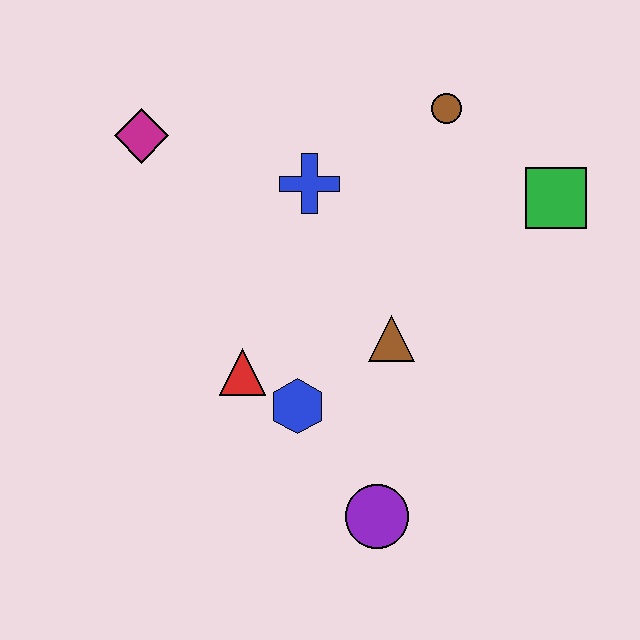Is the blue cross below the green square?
No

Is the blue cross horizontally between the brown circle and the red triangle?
Yes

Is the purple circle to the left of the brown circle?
Yes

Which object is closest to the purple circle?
The blue hexagon is closest to the purple circle.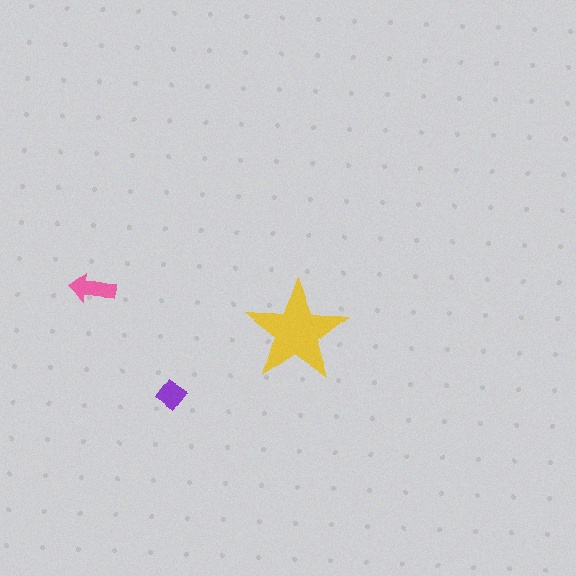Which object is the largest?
The yellow star.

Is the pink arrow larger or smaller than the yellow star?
Smaller.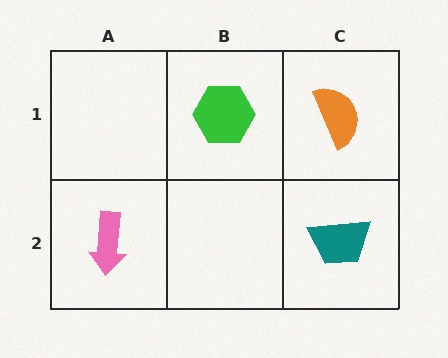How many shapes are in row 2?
2 shapes.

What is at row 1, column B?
A green hexagon.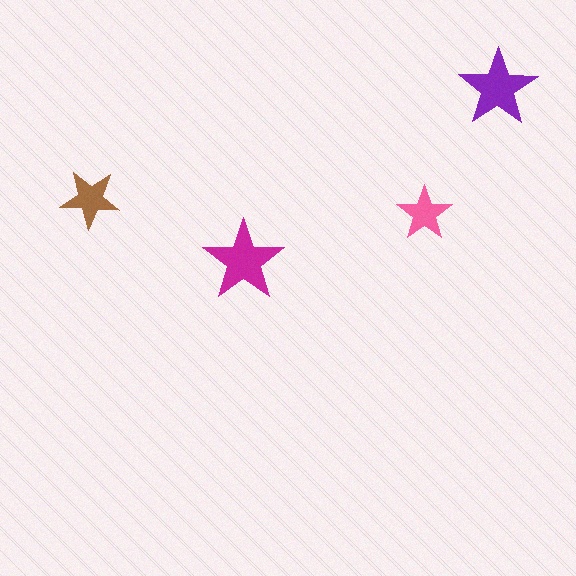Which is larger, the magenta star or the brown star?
The magenta one.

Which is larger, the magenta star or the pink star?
The magenta one.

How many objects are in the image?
There are 4 objects in the image.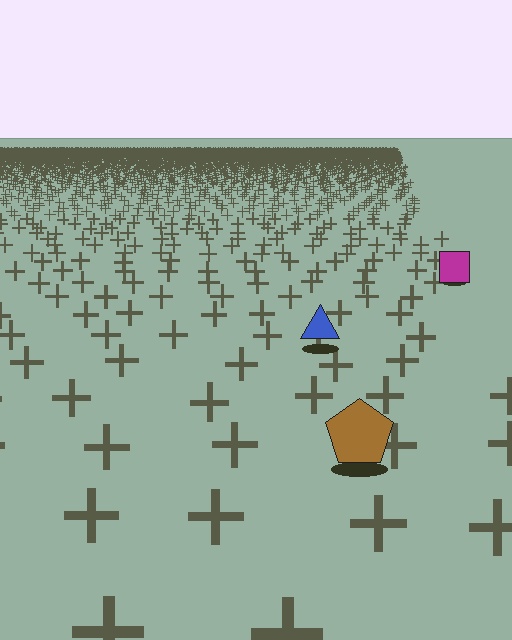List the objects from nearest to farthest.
From nearest to farthest: the brown pentagon, the blue triangle, the magenta square.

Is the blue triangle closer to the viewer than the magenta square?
Yes. The blue triangle is closer — you can tell from the texture gradient: the ground texture is coarser near it.